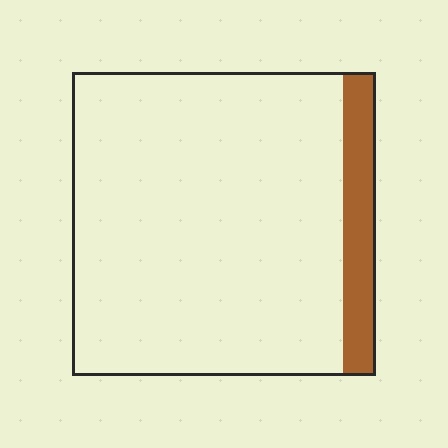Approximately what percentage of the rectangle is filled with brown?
Approximately 10%.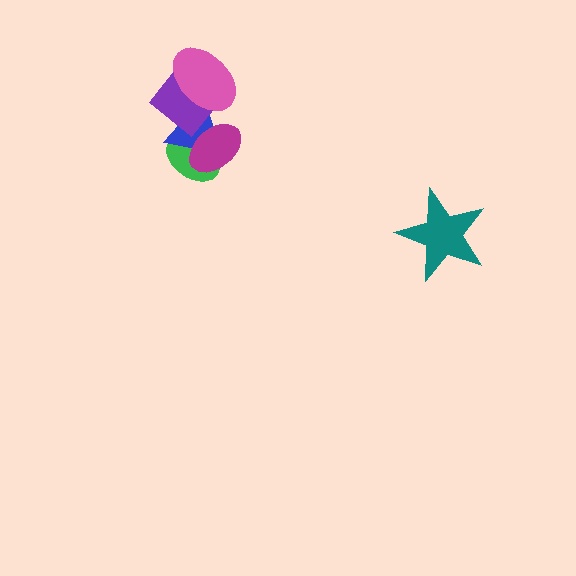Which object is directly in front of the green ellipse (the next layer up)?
The blue triangle is directly in front of the green ellipse.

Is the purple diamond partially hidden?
Yes, it is partially covered by another shape.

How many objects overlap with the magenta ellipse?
3 objects overlap with the magenta ellipse.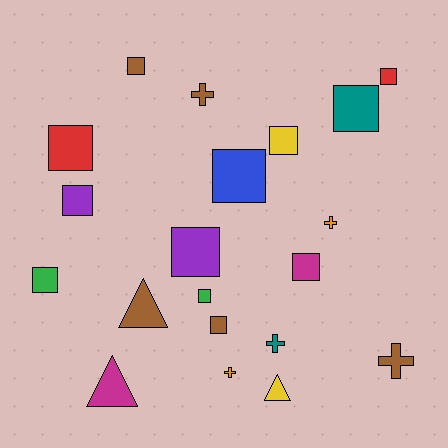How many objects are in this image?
There are 20 objects.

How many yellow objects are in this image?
There are 2 yellow objects.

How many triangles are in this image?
There are 3 triangles.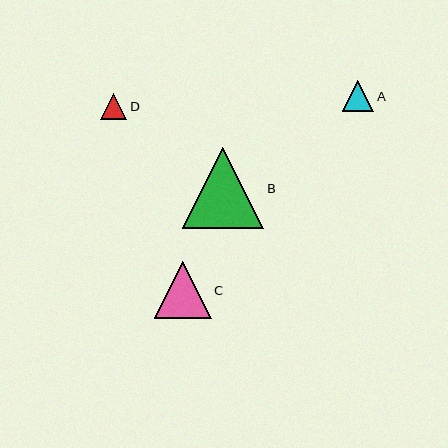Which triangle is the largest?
Triangle B is the largest with a size of approximately 81 pixels.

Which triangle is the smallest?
Triangle D is the smallest with a size of approximately 26 pixels.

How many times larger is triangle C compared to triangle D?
Triangle C is approximately 2.2 times the size of triangle D.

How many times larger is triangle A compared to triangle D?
Triangle A is approximately 1.2 times the size of triangle D.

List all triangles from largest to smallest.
From largest to smallest: B, C, A, D.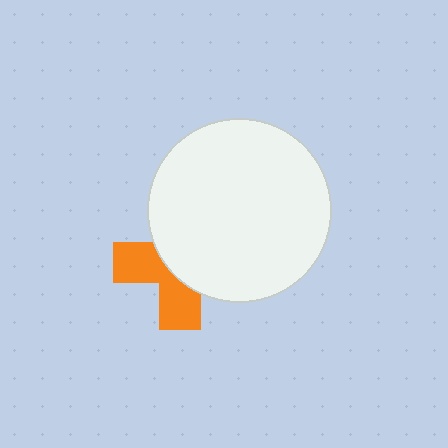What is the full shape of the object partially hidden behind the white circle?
The partially hidden object is an orange cross.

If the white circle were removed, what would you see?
You would see the complete orange cross.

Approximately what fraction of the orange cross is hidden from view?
Roughly 58% of the orange cross is hidden behind the white circle.